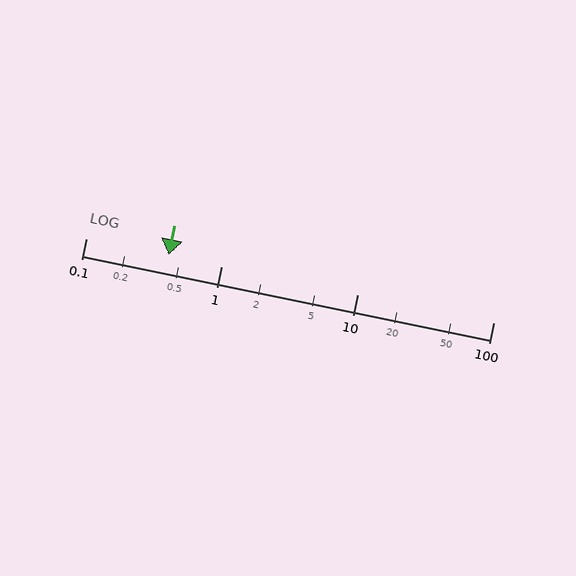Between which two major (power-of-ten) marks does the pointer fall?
The pointer is between 0.1 and 1.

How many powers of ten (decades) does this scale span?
The scale spans 3 decades, from 0.1 to 100.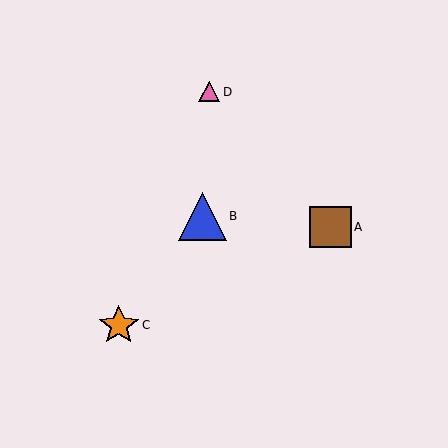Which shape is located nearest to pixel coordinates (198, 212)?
The blue triangle (labeled B) at (202, 216) is nearest to that location.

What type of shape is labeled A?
Shape A is a brown square.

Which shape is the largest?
The blue triangle (labeled B) is the largest.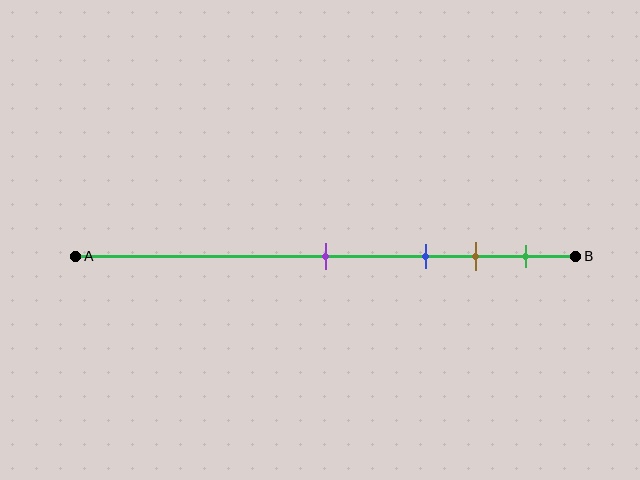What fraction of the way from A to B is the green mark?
The green mark is approximately 90% (0.9) of the way from A to B.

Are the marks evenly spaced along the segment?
No, the marks are not evenly spaced.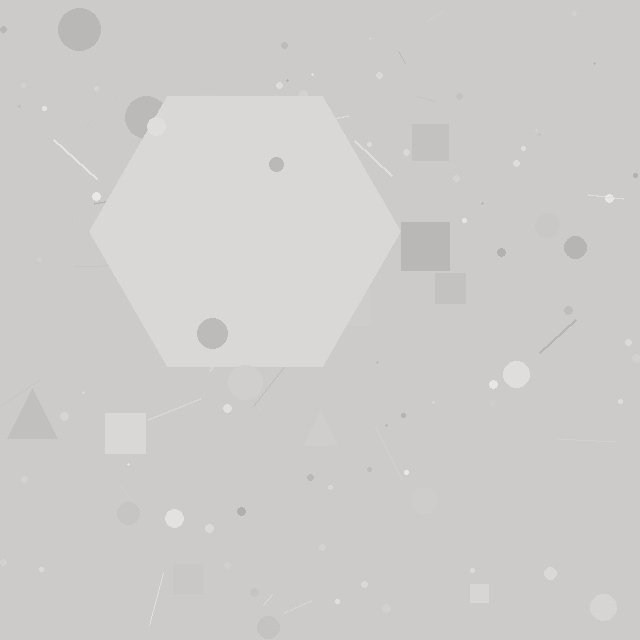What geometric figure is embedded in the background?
A hexagon is embedded in the background.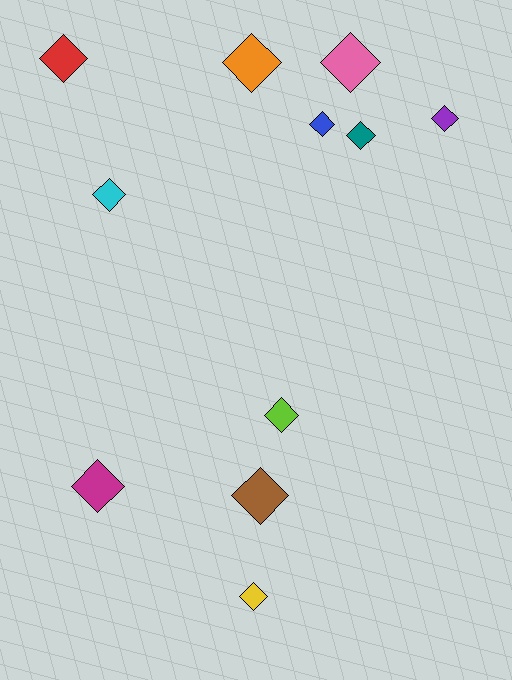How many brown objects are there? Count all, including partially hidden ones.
There is 1 brown object.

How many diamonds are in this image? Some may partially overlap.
There are 11 diamonds.